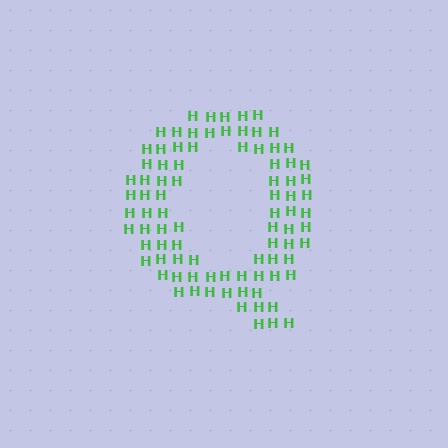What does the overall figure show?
The overall figure shows the letter Q.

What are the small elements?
The small elements are letter H's.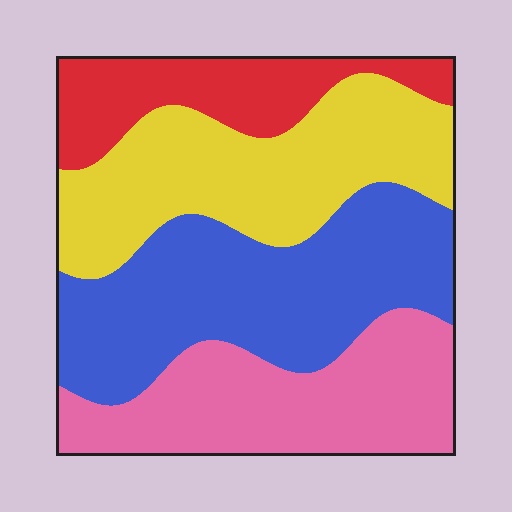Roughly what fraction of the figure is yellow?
Yellow covers about 30% of the figure.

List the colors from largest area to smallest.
From largest to smallest: blue, yellow, pink, red.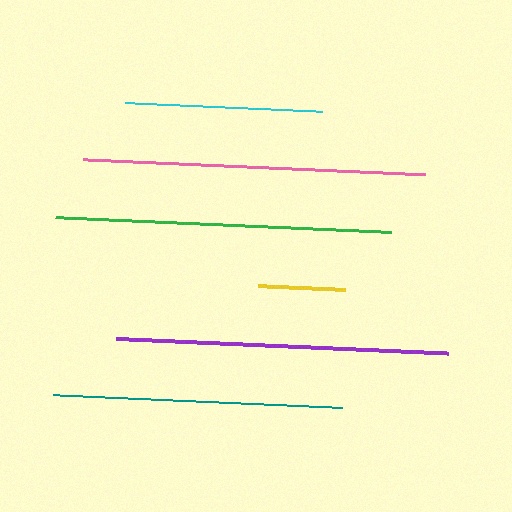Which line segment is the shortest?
The yellow line is the shortest at approximately 87 pixels.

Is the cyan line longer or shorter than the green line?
The green line is longer than the cyan line.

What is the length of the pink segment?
The pink segment is approximately 342 pixels long.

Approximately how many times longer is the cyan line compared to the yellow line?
The cyan line is approximately 2.3 times the length of the yellow line.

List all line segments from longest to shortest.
From longest to shortest: pink, green, purple, teal, cyan, yellow.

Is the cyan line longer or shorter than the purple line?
The purple line is longer than the cyan line.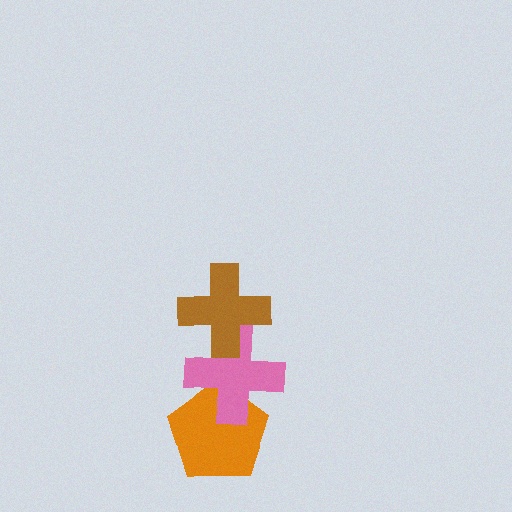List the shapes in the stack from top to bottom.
From top to bottom: the brown cross, the pink cross, the orange pentagon.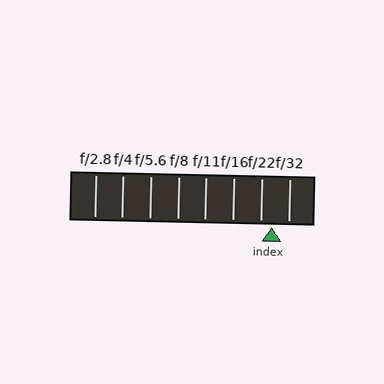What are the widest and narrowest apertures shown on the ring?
The widest aperture shown is f/2.8 and the narrowest is f/32.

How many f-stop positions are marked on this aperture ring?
There are 8 f-stop positions marked.